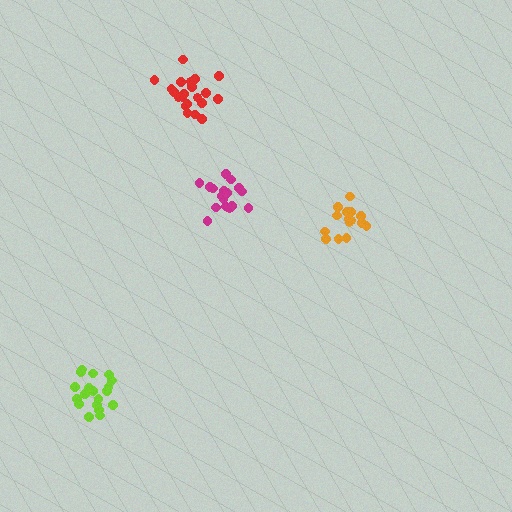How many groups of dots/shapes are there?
There are 4 groups.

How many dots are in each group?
Group 1: 15 dots, Group 2: 19 dots, Group 3: 17 dots, Group 4: 21 dots (72 total).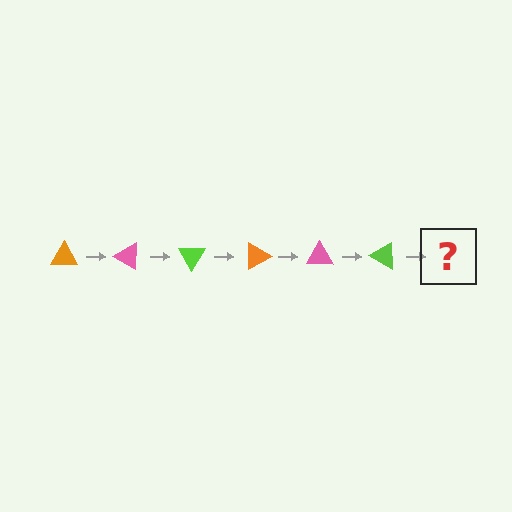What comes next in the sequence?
The next element should be an orange triangle, rotated 180 degrees from the start.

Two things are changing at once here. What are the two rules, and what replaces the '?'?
The two rules are that it rotates 30 degrees each step and the color cycles through orange, pink, and lime. The '?' should be an orange triangle, rotated 180 degrees from the start.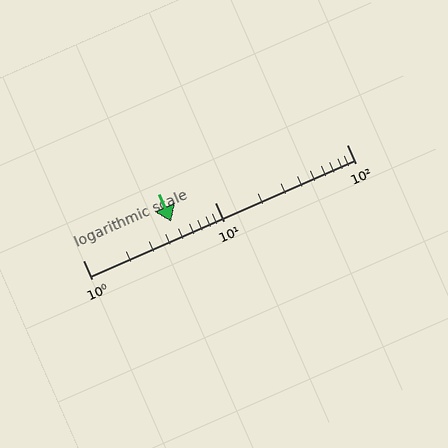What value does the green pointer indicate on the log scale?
The pointer indicates approximately 4.7.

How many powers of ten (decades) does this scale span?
The scale spans 2 decades, from 1 to 100.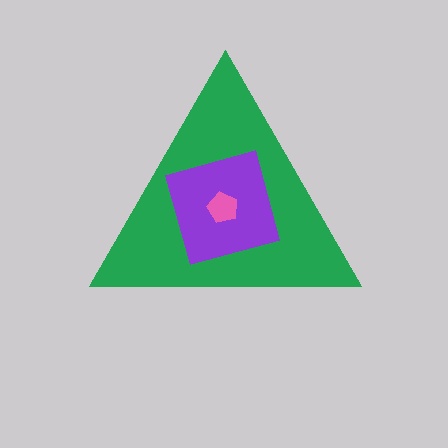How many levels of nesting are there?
3.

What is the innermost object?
The pink pentagon.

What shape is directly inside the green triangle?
The purple diamond.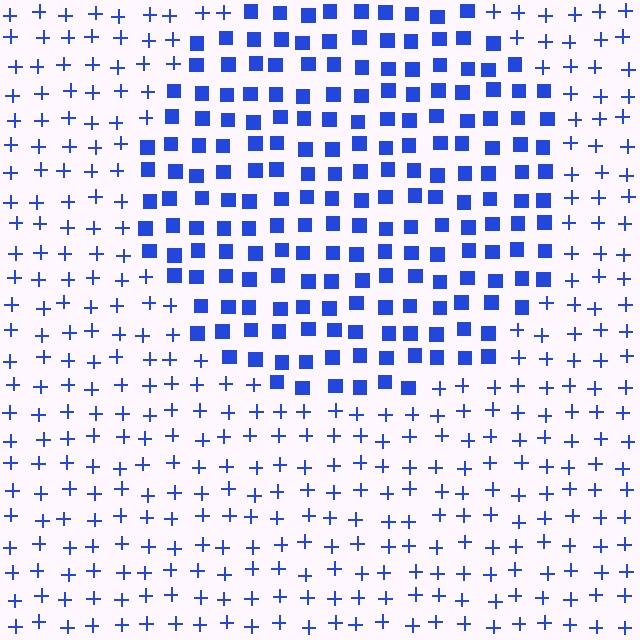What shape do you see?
I see a circle.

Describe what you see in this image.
The image is filled with small blue elements arranged in a uniform grid. A circle-shaped region contains squares, while the surrounding area contains plus signs. The boundary is defined purely by the change in element shape.